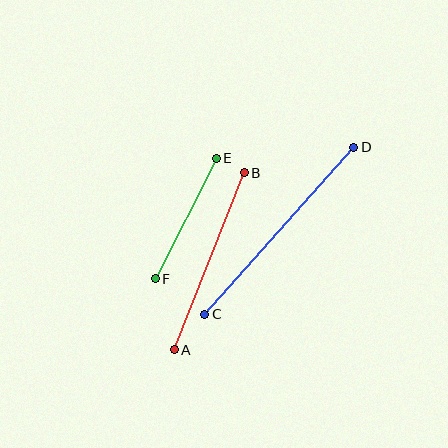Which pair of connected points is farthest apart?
Points C and D are farthest apart.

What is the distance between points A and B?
The distance is approximately 190 pixels.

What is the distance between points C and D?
The distance is approximately 224 pixels.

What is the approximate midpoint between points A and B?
The midpoint is at approximately (209, 261) pixels.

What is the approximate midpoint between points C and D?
The midpoint is at approximately (279, 231) pixels.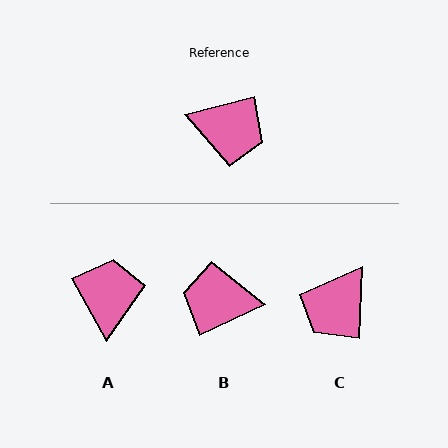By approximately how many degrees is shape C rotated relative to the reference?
Approximately 107 degrees clockwise.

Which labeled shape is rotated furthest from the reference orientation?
B, about 169 degrees away.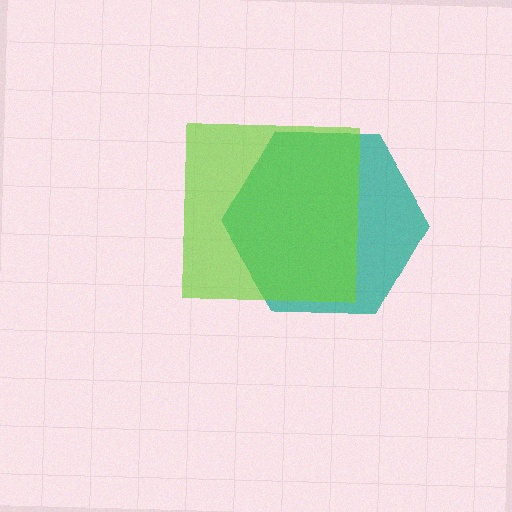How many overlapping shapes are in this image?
There are 2 overlapping shapes in the image.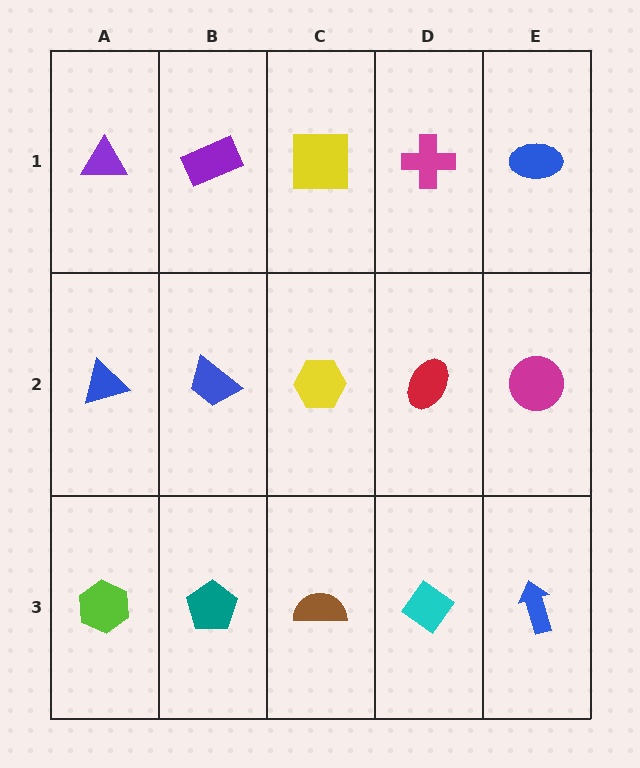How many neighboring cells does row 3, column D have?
3.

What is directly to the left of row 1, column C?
A purple rectangle.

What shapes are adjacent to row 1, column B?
A blue trapezoid (row 2, column B), a purple triangle (row 1, column A), a yellow square (row 1, column C).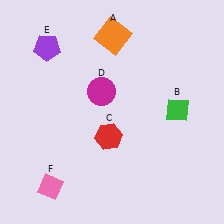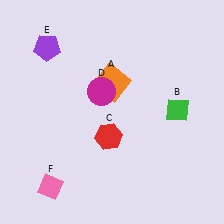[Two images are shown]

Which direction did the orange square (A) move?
The orange square (A) moved down.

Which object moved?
The orange square (A) moved down.